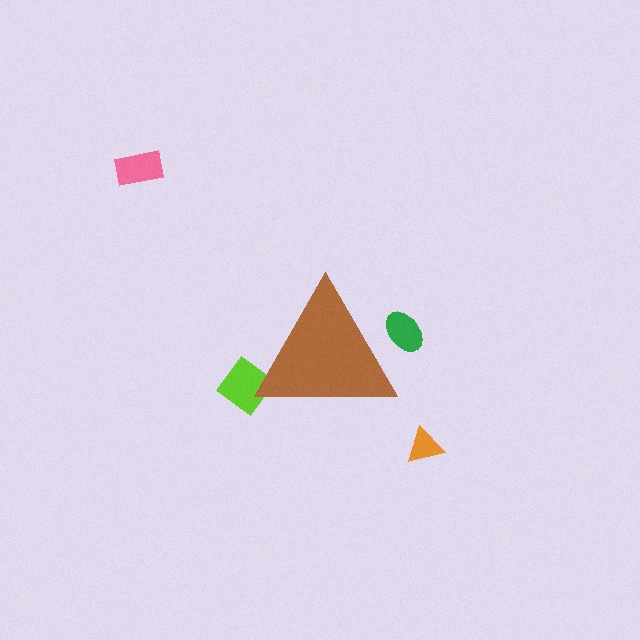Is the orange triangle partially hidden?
No, the orange triangle is fully visible.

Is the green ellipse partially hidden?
Yes, the green ellipse is partially hidden behind the brown triangle.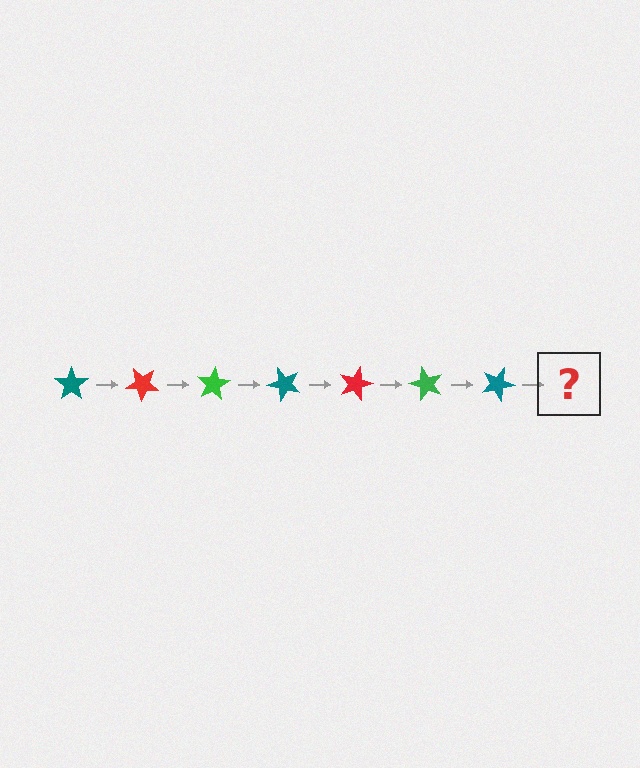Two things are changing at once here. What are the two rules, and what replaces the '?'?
The two rules are that it rotates 40 degrees each step and the color cycles through teal, red, and green. The '?' should be a red star, rotated 280 degrees from the start.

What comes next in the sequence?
The next element should be a red star, rotated 280 degrees from the start.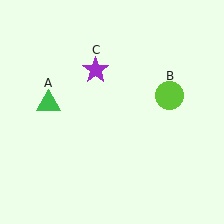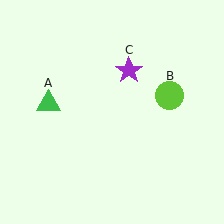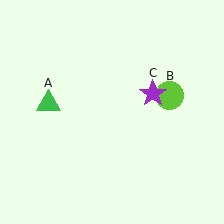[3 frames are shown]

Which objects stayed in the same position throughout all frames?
Green triangle (object A) and lime circle (object B) remained stationary.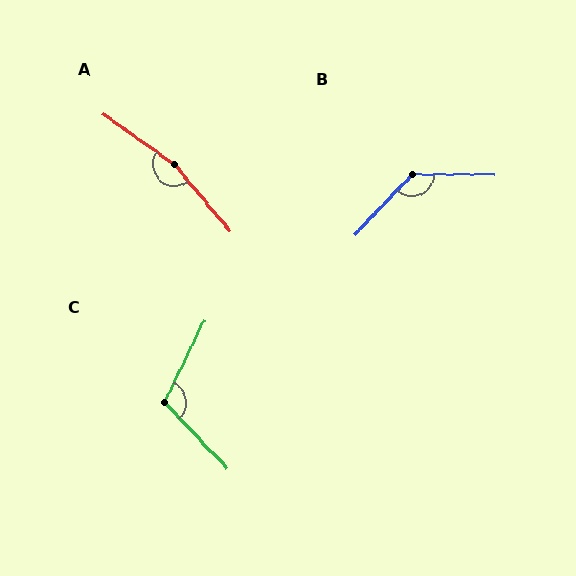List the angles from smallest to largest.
C (111°), B (133°), A (165°).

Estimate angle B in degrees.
Approximately 133 degrees.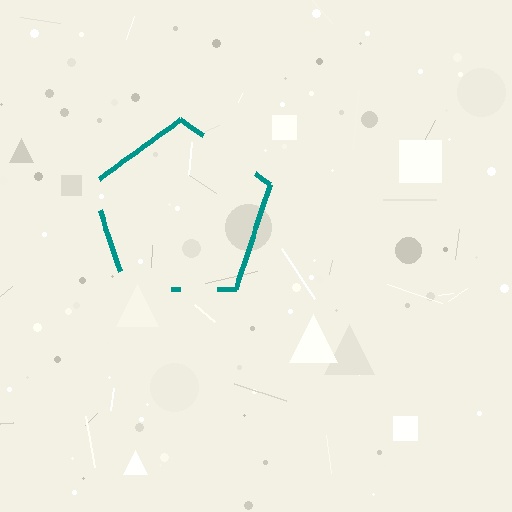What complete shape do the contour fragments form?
The contour fragments form a pentagon.